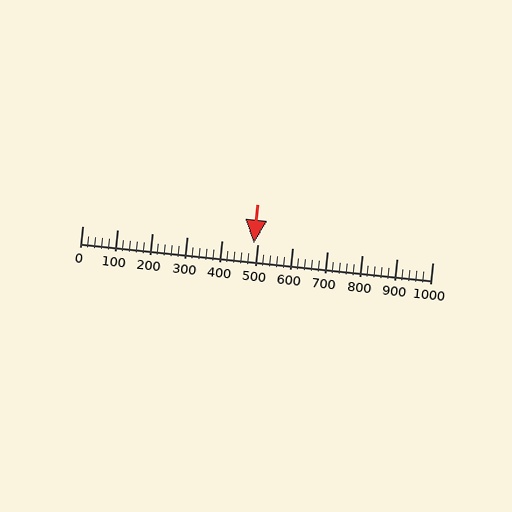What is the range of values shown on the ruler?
The ruler shows values from 0 to 1000.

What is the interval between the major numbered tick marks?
The major tick marks are spaced 100 units apart.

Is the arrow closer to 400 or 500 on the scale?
The arrow is closer to 500.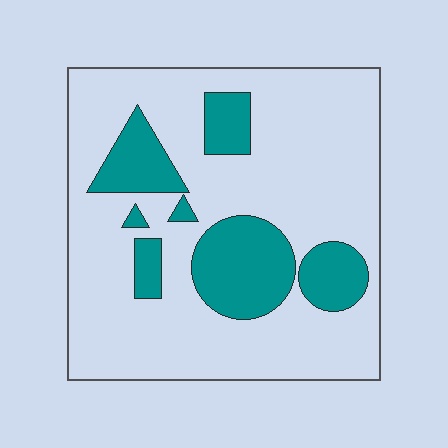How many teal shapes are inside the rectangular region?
7.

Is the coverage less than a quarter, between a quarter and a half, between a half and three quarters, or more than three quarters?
Less than a quarter.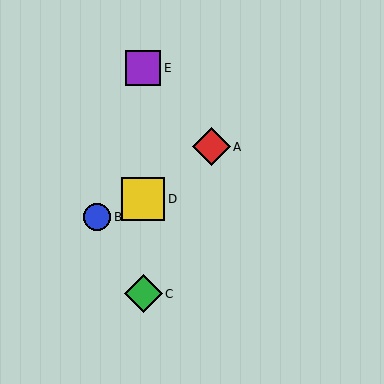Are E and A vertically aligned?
No, E is at x≈143 and A is at x≈212.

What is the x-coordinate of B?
Object B is at x≈97.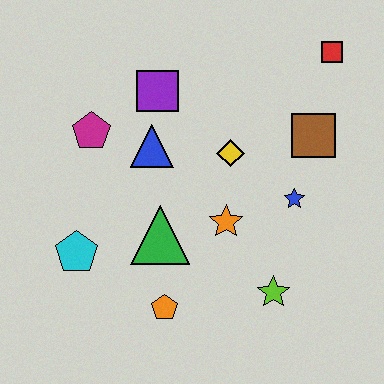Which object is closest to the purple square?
The blue triangle is closest to the purple square.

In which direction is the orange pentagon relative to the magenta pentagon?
The orange pentagon is below the magenta pentagon.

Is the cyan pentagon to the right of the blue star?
No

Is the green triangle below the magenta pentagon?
Yes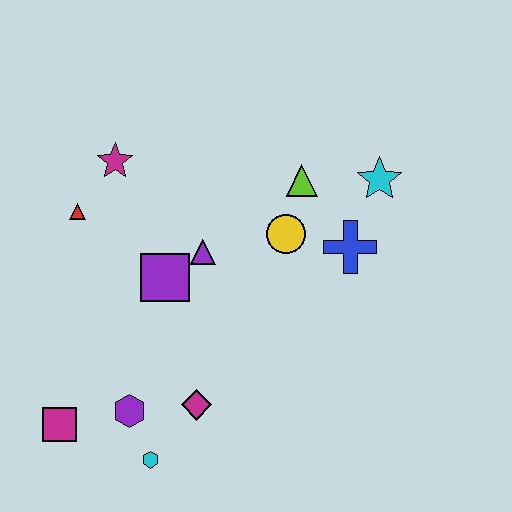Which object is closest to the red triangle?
The magenta star is closest to the red triangle.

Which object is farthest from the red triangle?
The cyan star is farthest from the red triangle.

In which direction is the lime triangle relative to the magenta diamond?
The lime triangle is above the magenta diamond.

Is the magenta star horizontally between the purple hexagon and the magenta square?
Yes